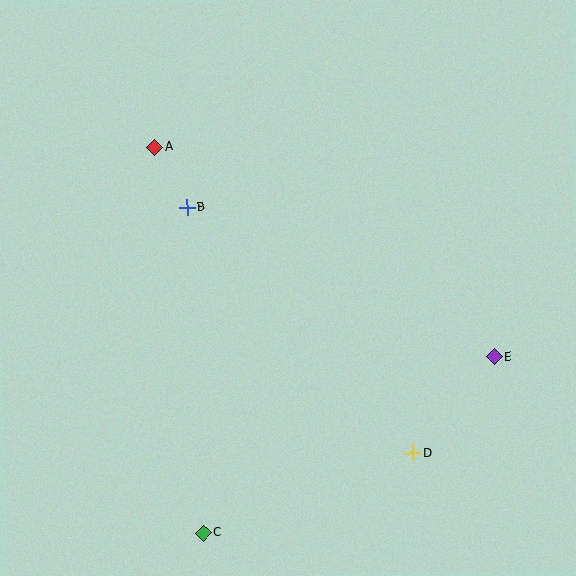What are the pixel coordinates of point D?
Point D is at (413, 453).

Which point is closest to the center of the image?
Point B at (187, 207) is closest to the center.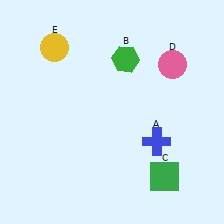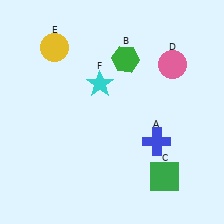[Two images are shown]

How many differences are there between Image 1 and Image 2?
There is 1 difference between the two images.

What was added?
A cyan star (F) was added in Image 2.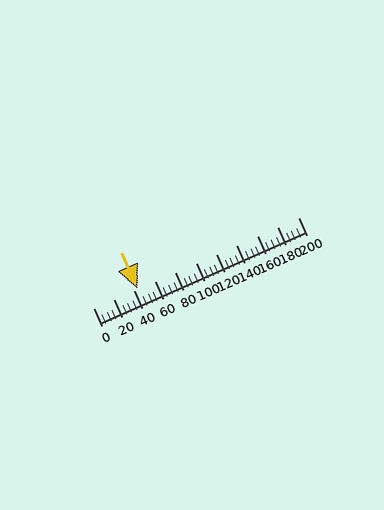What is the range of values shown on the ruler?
The ruler shows values from 0 to 200.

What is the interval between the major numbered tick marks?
The major tick marks are spaced 20 units apart.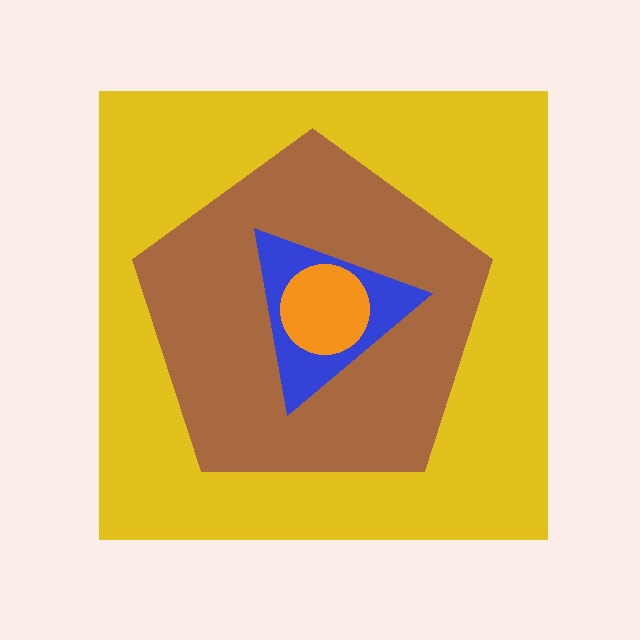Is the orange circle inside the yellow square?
Yes.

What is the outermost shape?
The yellow square.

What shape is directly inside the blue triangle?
The orange circle.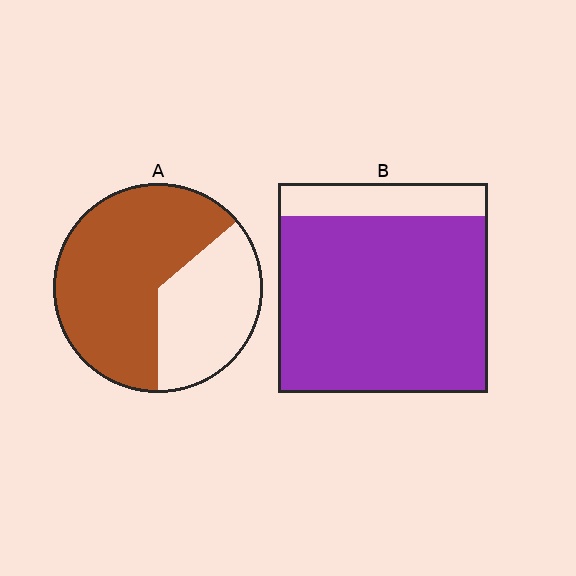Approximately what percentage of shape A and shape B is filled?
A is approximately 65% and B is approximately 85%.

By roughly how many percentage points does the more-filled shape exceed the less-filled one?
By roughly 20 percentage points (B over A).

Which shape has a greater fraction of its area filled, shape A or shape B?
Shape B.